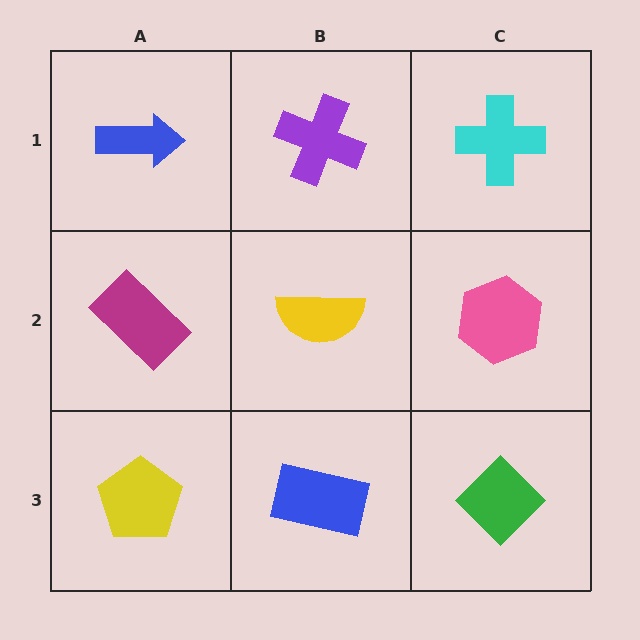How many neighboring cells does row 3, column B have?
3.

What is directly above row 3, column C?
A pink hexagon.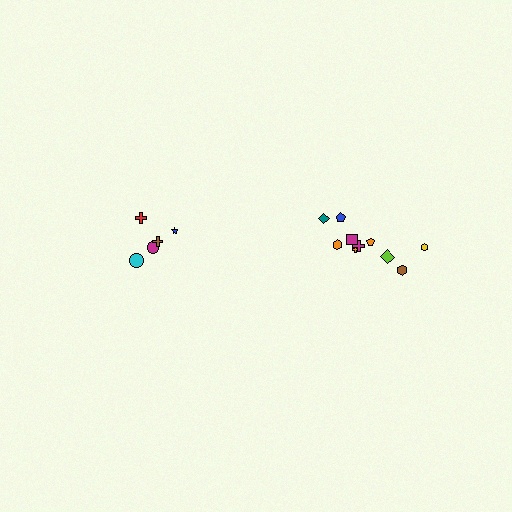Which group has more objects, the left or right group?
The right group.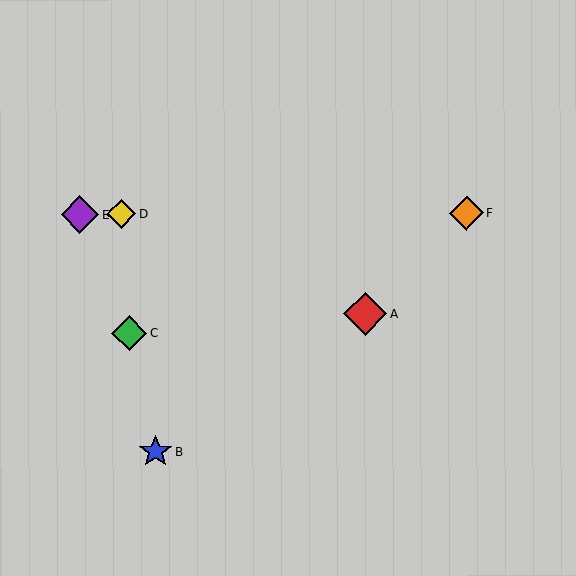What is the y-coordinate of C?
Object C is at y≈334.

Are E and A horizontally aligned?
No, E is at y≈214 and A is at y≈314.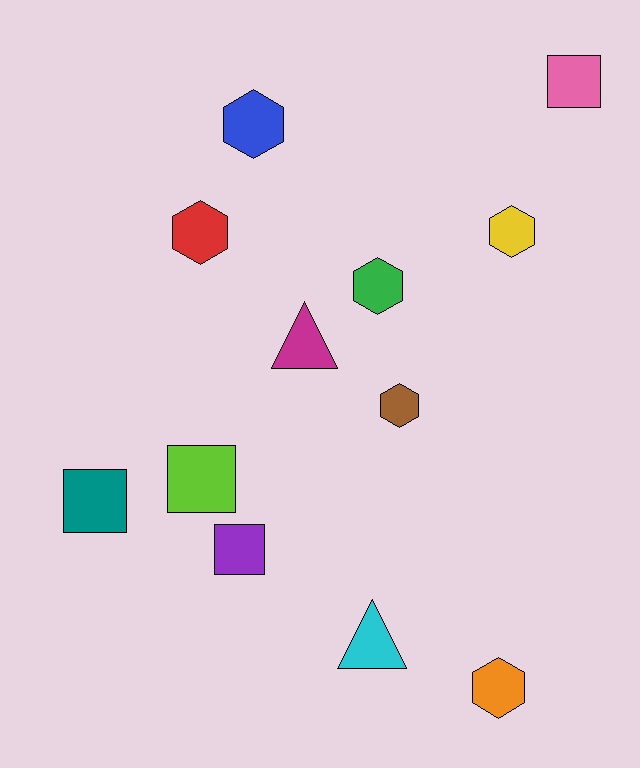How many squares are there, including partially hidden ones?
There are 4 squares.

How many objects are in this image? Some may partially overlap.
There are 12 objects.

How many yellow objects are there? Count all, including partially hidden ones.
There is 1 yellow object.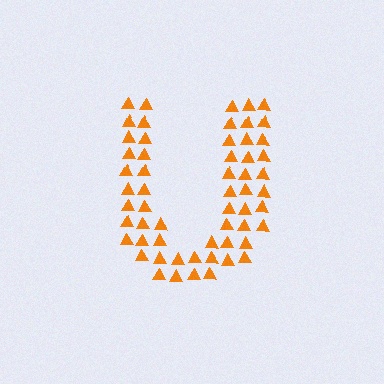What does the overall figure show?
The overall figure shows the letter U.